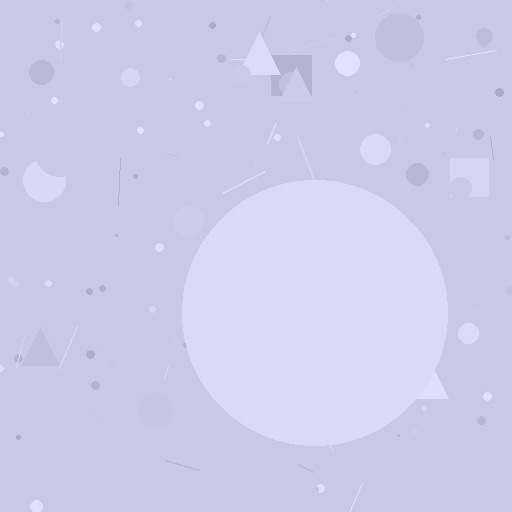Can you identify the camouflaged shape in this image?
The camouflaged shape is a circle.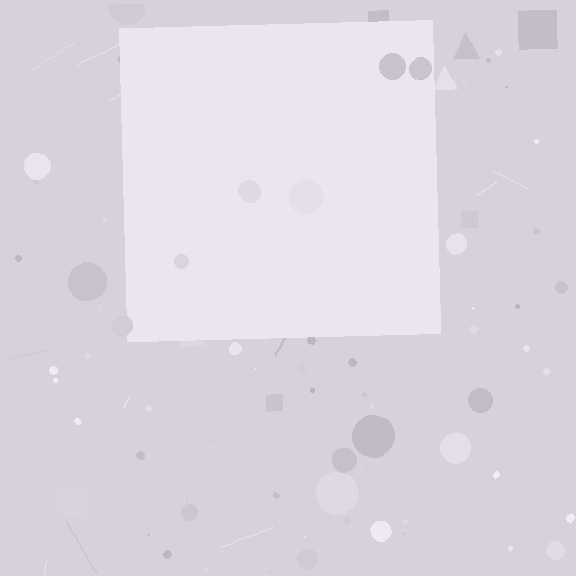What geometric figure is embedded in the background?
A square is embedded in the background.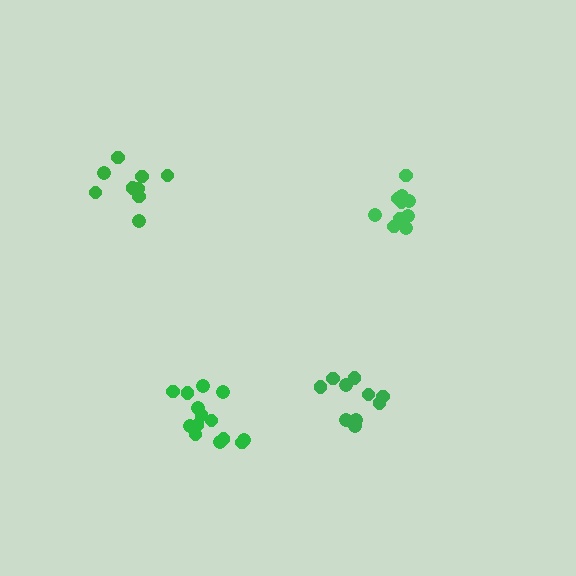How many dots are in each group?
Group 1: 14 dots, Group 2: 10 dots, Group 3: 9 dots, Group 4: 10 dots (43 total).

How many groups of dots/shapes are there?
There are 4 groups.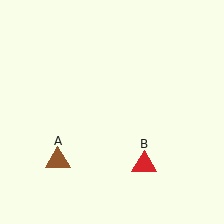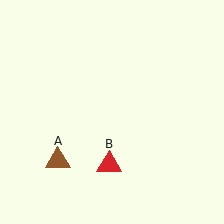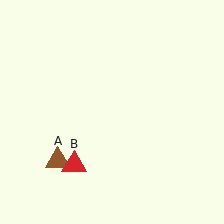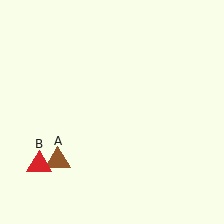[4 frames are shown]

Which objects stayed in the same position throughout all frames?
Brown triangle (object A) remained stationary.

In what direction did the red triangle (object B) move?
The red triangle (object B) moved left.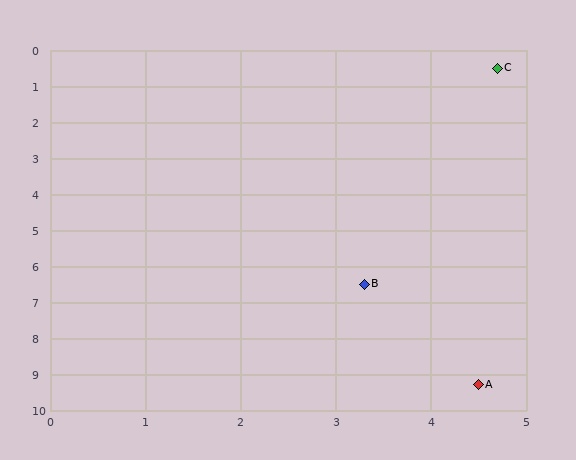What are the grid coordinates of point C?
Point C is at approximately (4.7, 0.5).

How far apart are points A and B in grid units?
Points A and B are about 3.0 grid units apart.